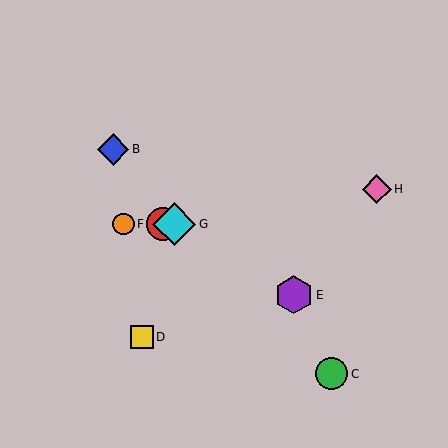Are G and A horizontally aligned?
Yes, both are at y≈224.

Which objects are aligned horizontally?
Objects A, F, G are aligned horizontally.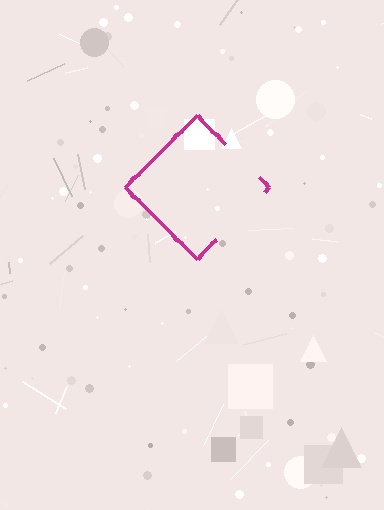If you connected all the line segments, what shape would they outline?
They would outline a diamond.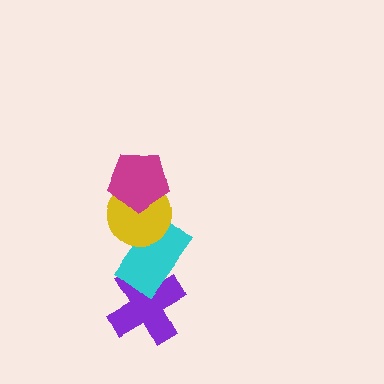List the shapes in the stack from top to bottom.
From top to bottom: the magenta pentagon, the yellow circle, the cyan rectangle, the purple cross.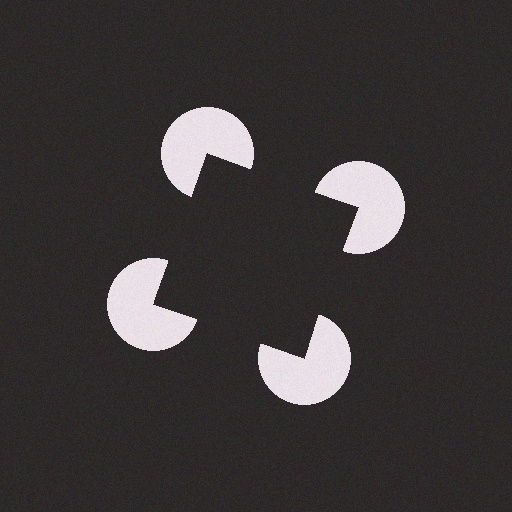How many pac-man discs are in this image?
There are 4 — one at each vertex of the illusory square.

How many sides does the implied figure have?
4 sides.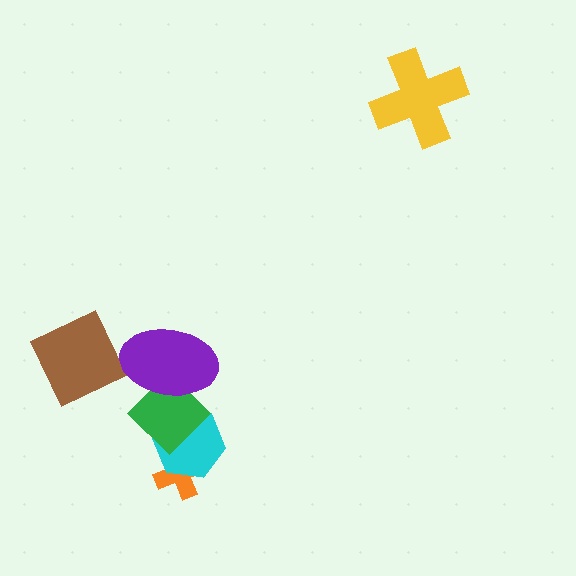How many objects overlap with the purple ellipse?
1 object overlaps with the purple ellipse.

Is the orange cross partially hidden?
Yes, it is partially covered by another shape.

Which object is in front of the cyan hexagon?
The green diamond is in front of the cyan hexagon.